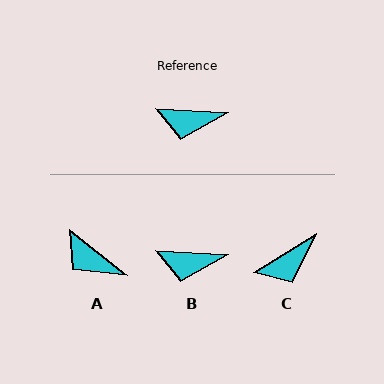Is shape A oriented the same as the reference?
No, it is off by about 36 degrees.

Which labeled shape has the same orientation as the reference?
B.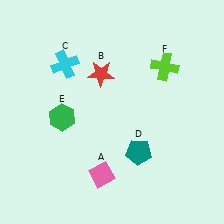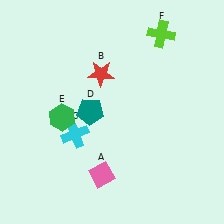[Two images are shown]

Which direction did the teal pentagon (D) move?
The teal pentagon (D) moved left.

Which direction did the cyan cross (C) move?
The cyan cross (C) moved down.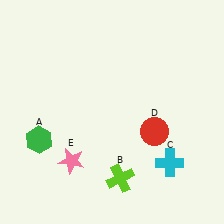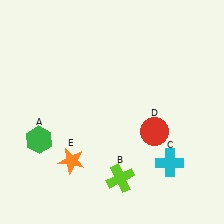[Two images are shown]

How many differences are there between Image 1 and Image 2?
There is 1 difference between the two images.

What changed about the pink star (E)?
In Image 1, E is pink. In Image 2, it changed to orange.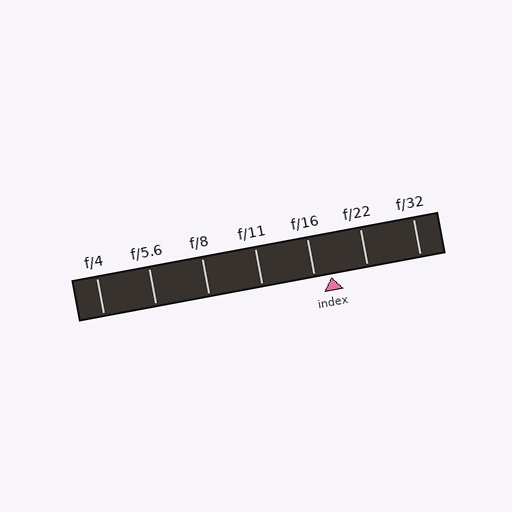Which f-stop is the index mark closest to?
The index mark is closest to f/16.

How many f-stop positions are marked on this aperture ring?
There are 7 f-stop positions marked.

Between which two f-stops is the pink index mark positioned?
The index mark is between f/16 and f/22.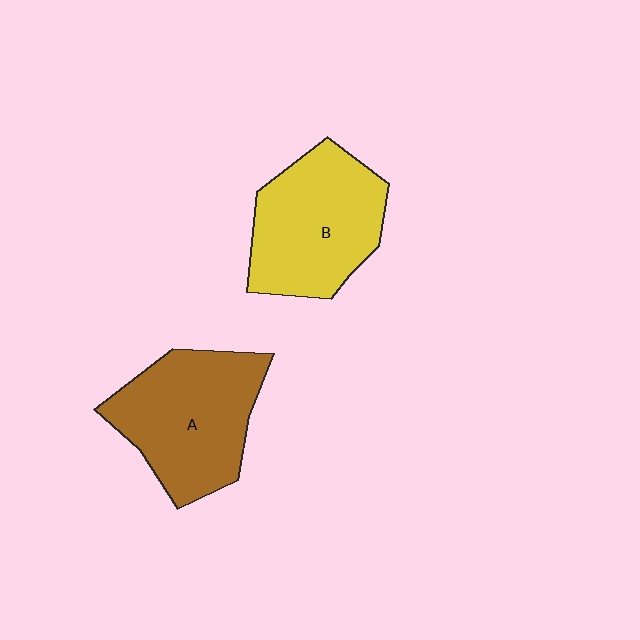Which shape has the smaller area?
Shape B (yellow).